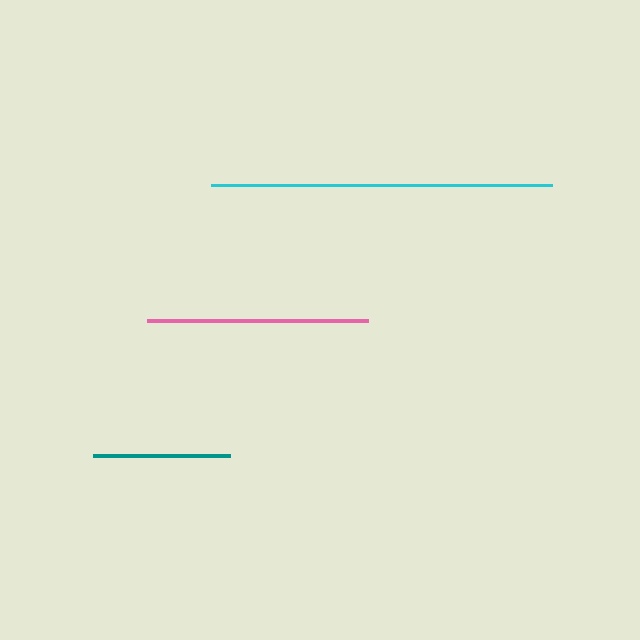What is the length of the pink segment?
The pink segment is approximately 222 pixels long.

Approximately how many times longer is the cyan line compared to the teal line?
The cyan line is approximately 2.5 times the length of the teal line.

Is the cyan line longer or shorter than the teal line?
The cyan line is longer than the teal line.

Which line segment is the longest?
The cyan line is the longest at approximately 341 pixels.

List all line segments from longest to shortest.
From longest to shortest: cyan, pink, teal.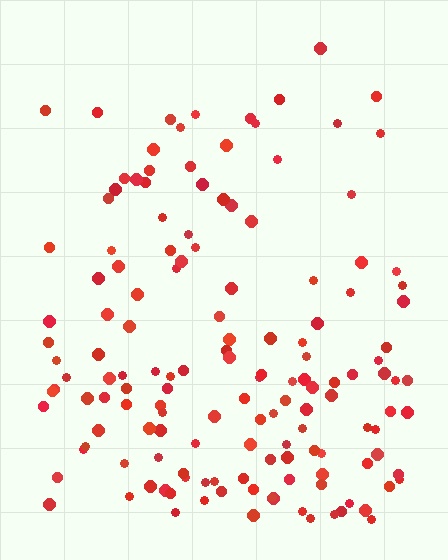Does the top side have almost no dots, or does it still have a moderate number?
Still a moderate number, just noticeably fewer than the bottom.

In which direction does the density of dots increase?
From top to bottom, with the bottom side densest.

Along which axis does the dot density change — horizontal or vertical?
Vertical.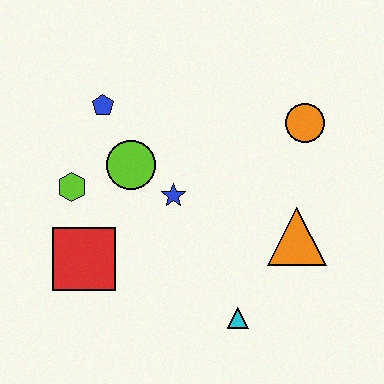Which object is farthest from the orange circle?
The red square is farthest from the orange circle.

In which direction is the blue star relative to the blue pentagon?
The blue star is below the blue pentagon.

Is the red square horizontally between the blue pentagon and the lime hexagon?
Yes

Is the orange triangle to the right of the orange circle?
No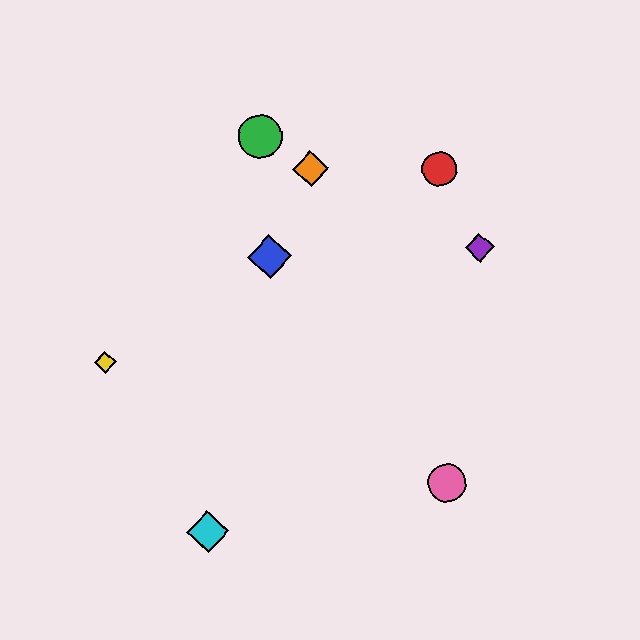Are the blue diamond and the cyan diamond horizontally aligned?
No, the blue diamond is at y≈257 and the cyan diamond is at y≈531.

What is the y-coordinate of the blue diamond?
The blue diamond is at y≈257.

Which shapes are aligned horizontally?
The blue diamond, the purple diamond are aligned horizontally.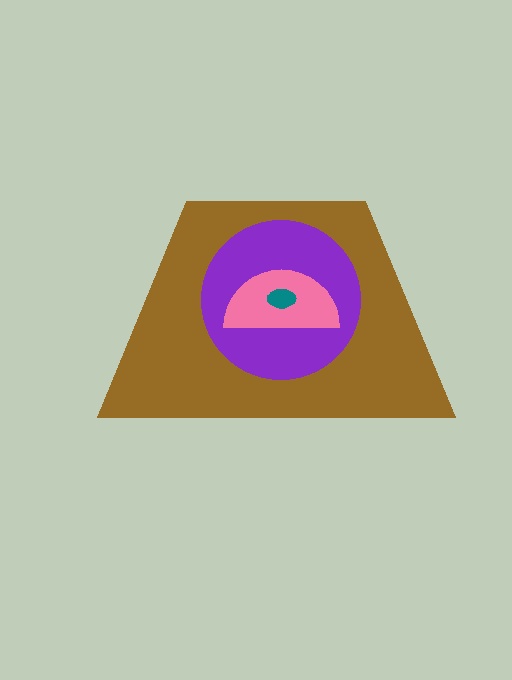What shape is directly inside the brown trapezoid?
The purple circle.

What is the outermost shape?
The brown trapezoid.